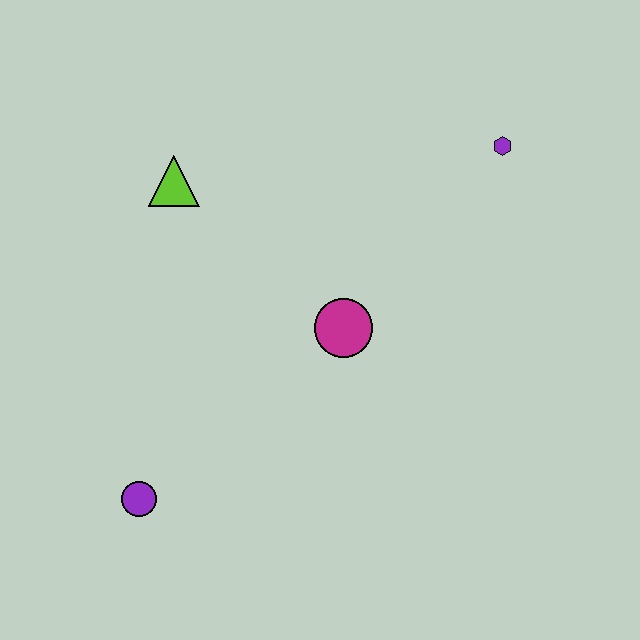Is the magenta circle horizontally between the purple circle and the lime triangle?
No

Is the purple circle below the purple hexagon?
Yes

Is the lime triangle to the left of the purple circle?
No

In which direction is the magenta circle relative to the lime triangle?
The magenta circle is to the right of the lime triangle.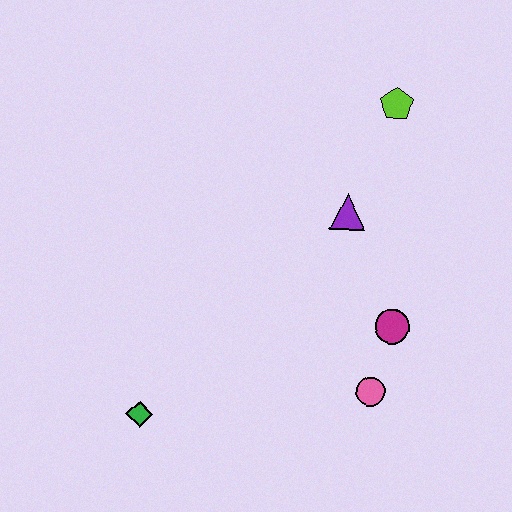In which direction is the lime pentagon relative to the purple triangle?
The lime pentagon is above the purple triangle.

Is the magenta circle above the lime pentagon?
No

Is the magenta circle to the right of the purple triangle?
Yes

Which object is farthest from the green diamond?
The lime pentagon is farthest from the green diamond.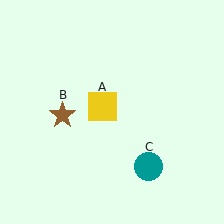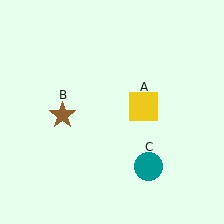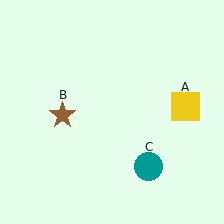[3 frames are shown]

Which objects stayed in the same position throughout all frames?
Brown star (object B) and teal circle (object C) remained stationary.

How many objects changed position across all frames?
1 object changed position: yellow square (object A).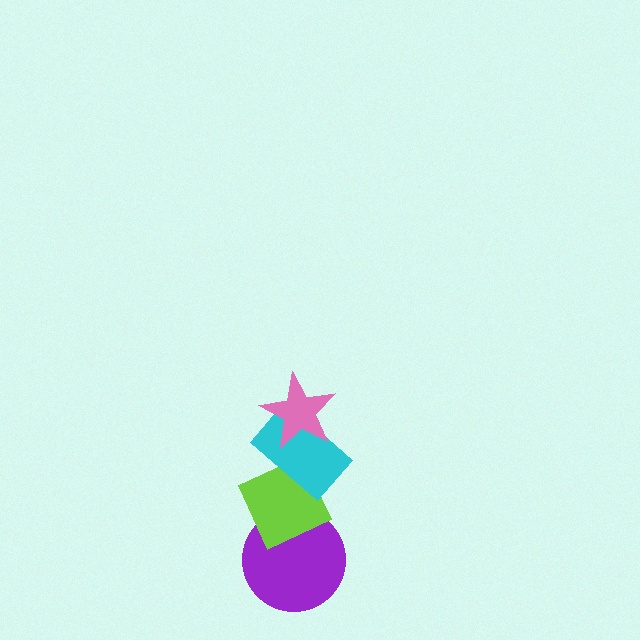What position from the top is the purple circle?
The purple circle is 4th from the top.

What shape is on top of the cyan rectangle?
The pink star is on top of the cyan rectangle.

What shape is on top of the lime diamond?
The cyan rectangle is on top of the lime diamond.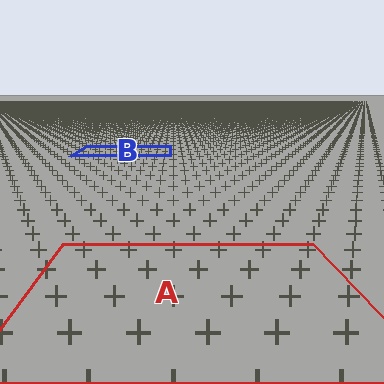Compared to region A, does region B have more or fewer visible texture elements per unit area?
Region B has more texture elements per unit area — they are packed more densely because it is farther away.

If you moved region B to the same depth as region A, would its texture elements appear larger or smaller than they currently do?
They would appear larger. At a closer depth, the same texture elements are projected at a bigger on-screen size.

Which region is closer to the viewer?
Region A is closer. The texture elements there are larger and more spread out.